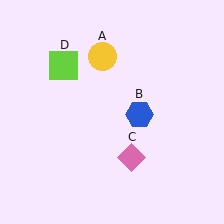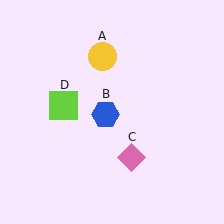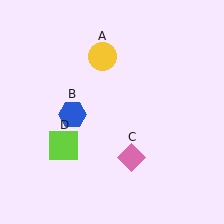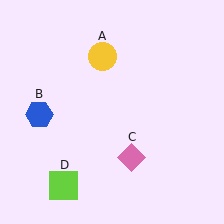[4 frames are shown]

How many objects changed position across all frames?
2 objects changed position: blue hexagon (object B), lime square (object D).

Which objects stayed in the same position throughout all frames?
Yellow circle (object A) and pink diamond (object C) remained stationary.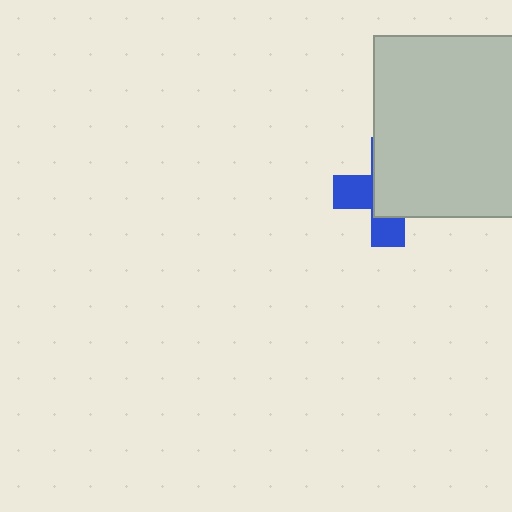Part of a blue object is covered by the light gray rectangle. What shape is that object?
It is a cross.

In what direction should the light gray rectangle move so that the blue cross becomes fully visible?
The light gray rectangle should move toward the upper-right. That is the shortest direction to clear the overlap and leave the blue cross fully visible.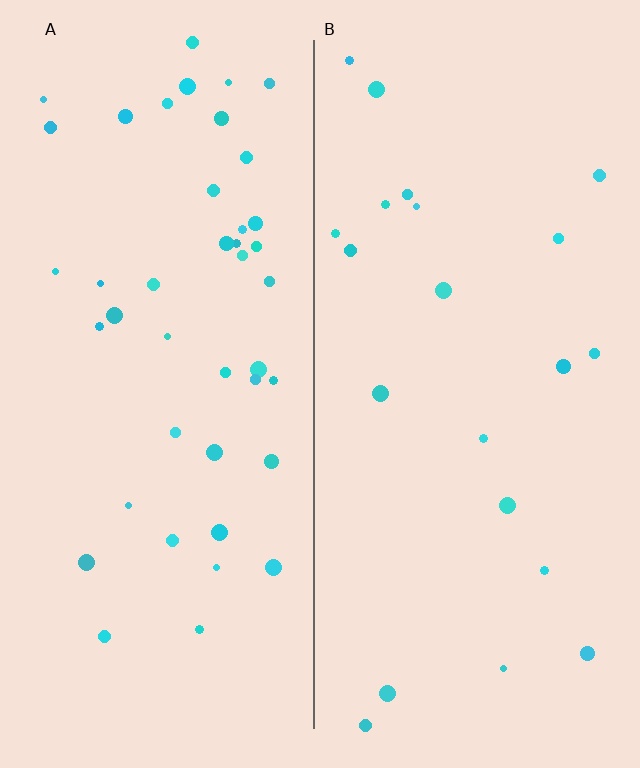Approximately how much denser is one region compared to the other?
Approximately 2.1× — region A over region B.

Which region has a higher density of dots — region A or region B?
A (the left).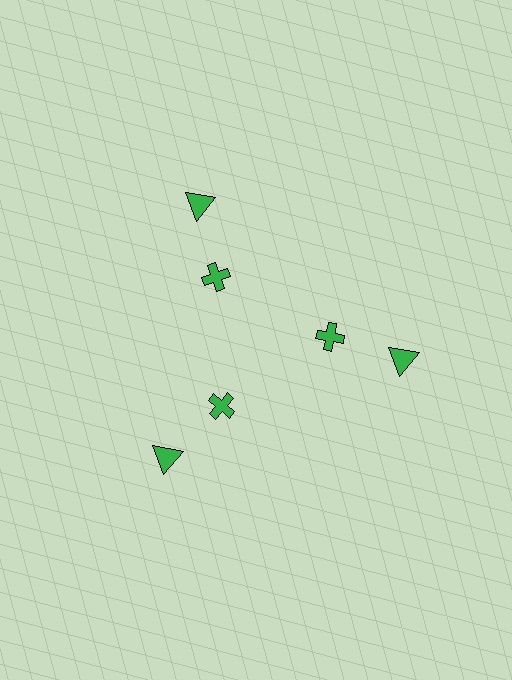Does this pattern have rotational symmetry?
Yes, this pattern has 3-fold rotational symmetry. It looks the same after rotating 120 degrees around the center.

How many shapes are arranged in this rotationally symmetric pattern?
There are 6 shapes, arranged in 3 groups of 2.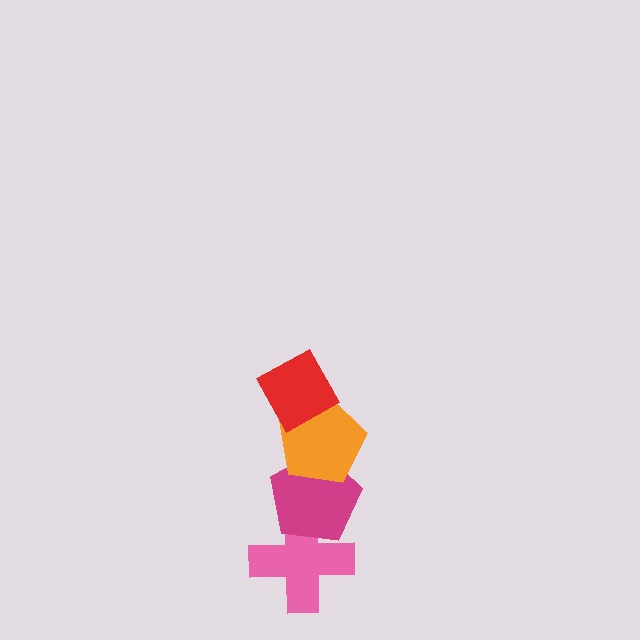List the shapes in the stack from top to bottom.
From top to bottom: the red diamond, the orange pentagon, the magenta pentagon, the pink cross.